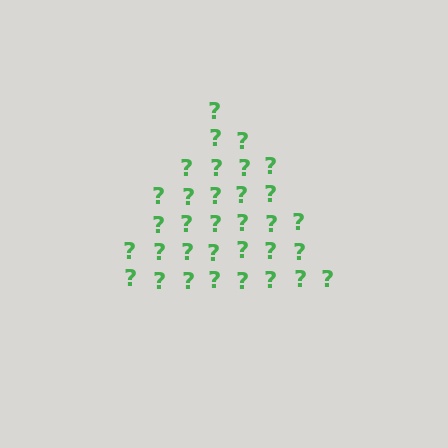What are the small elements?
The small elements are question marks.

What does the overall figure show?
The overall figure shows a triangle.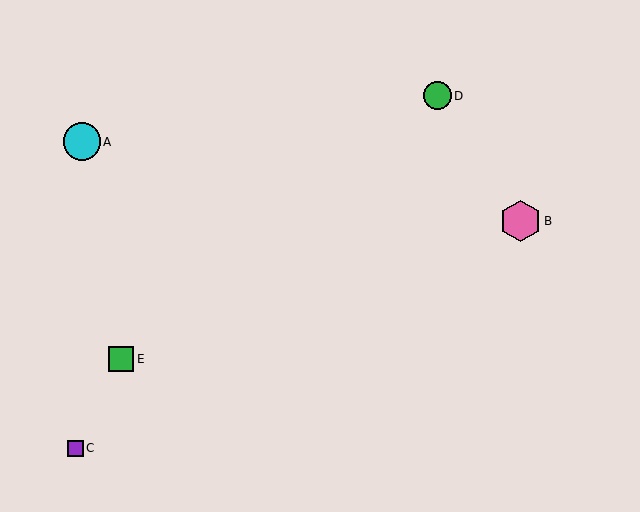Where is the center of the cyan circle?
The center of the cyan circle is at (82, 142).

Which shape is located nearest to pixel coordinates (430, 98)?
The green circle (labeled D) at (437, 96) is nearest to that location.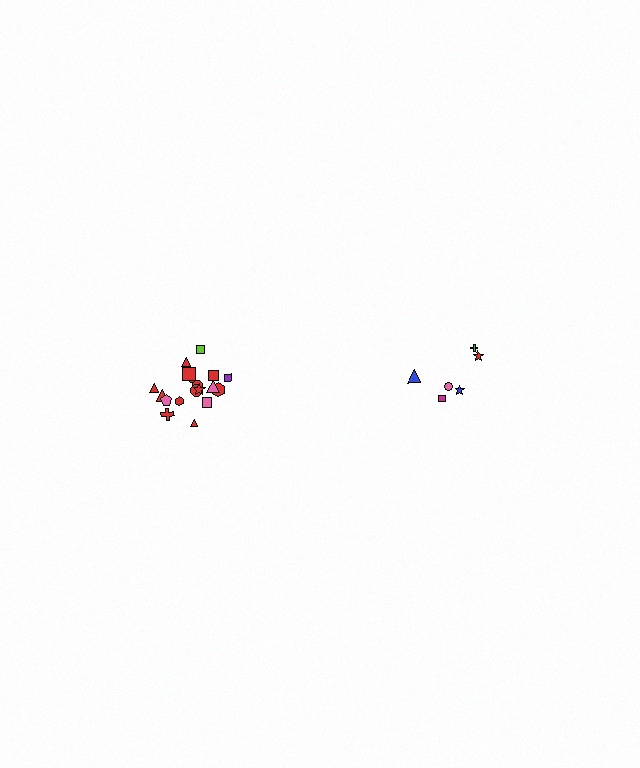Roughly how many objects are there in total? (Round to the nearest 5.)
Roughly 25 objects in total.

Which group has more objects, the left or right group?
The left group.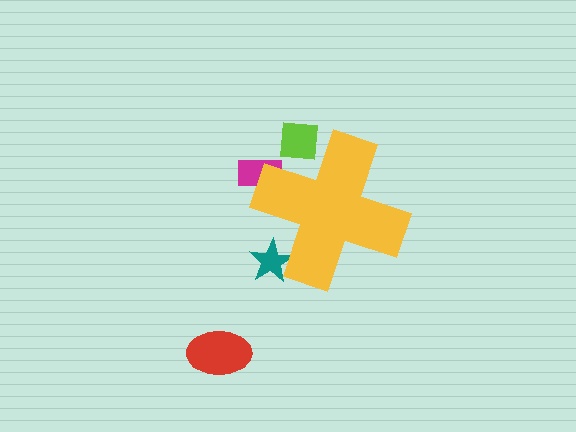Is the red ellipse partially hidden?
No, the red ellipse is fully visible.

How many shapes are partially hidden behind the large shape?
3 shapes are partially hidden.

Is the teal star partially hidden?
Yes, the teal star is partially hidden behind the yellow cross.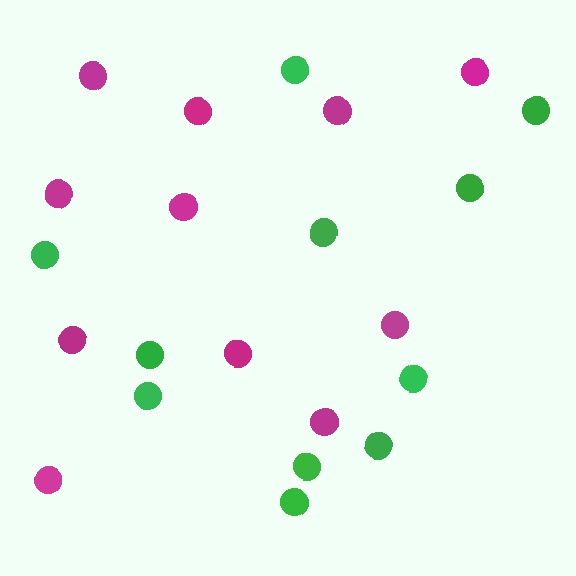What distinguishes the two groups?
There are 2 groups: one group of magenta circles (11) and one group of green circles (11).